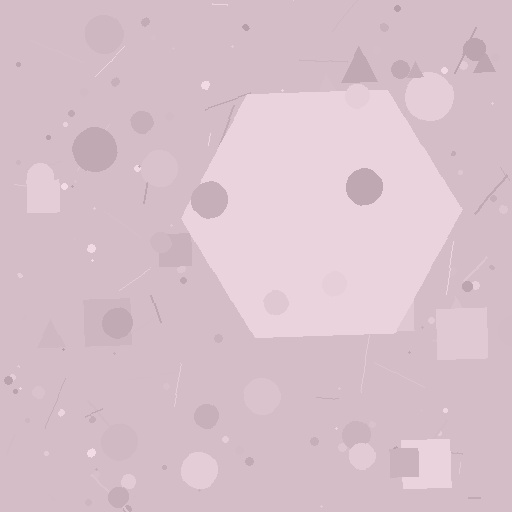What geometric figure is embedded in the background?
A hexagon is embedded in the background.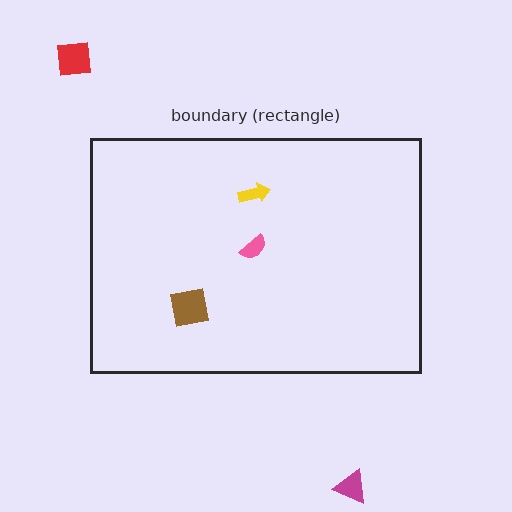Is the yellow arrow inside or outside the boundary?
Inside.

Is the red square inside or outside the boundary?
Outside.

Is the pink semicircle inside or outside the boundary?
Inside.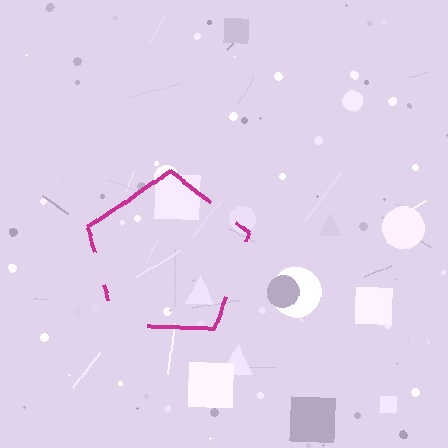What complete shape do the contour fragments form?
The contour fragments form a pentagon.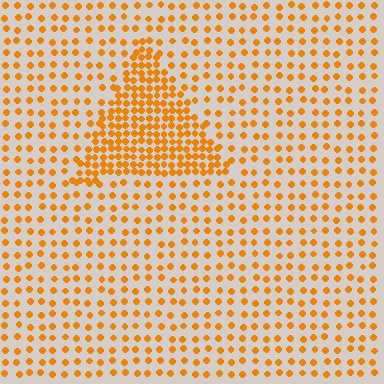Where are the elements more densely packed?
The elements are more densely packed inside the triangle boundary.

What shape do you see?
I see a triangle.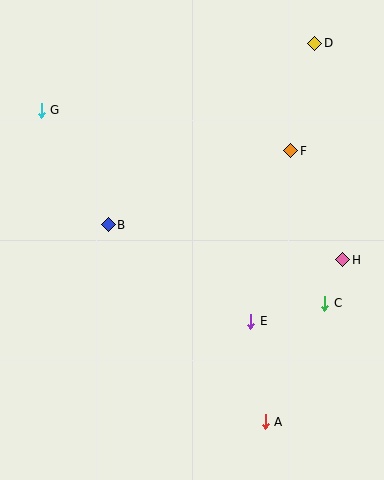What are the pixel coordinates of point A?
Point A is at (265, 422).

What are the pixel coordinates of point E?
Point E is at (251, 321).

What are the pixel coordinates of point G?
Point G is at (41, 110).